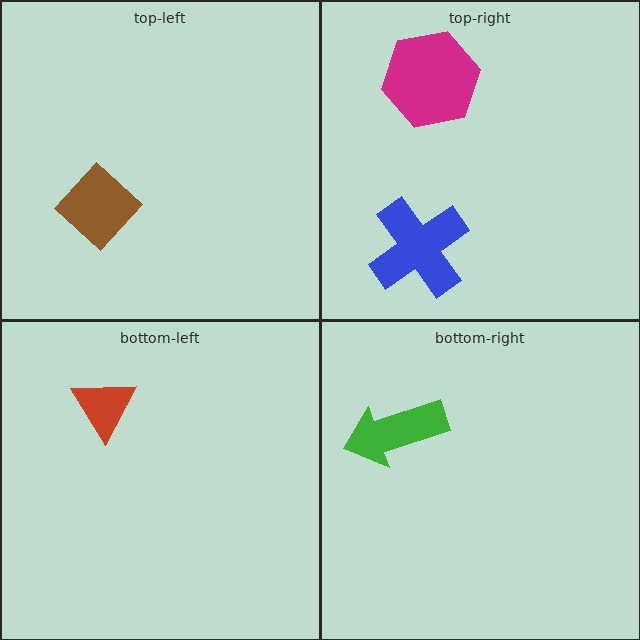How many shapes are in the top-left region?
1.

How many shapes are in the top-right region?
2.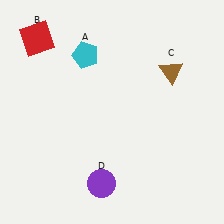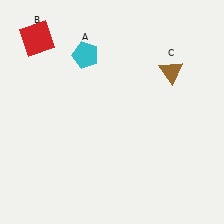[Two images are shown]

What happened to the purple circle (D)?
The purple circle (D) was removed in Image 2. It was in the bottom-left area of Image 1.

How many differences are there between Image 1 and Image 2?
There is 1 difference between the two images.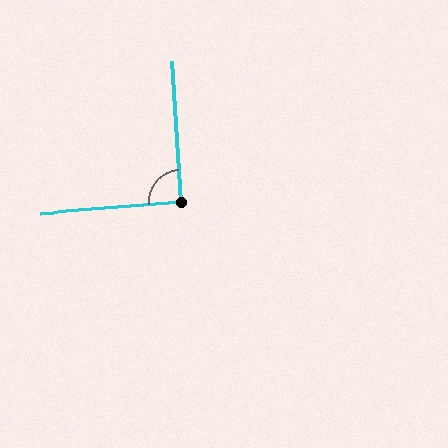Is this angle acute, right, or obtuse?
It is approximately a right angle.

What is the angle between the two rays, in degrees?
Approximately 91 degrees.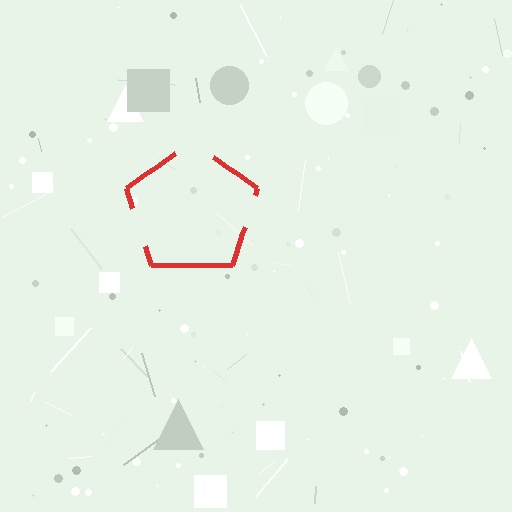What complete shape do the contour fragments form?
The contour fragments form a pentagon.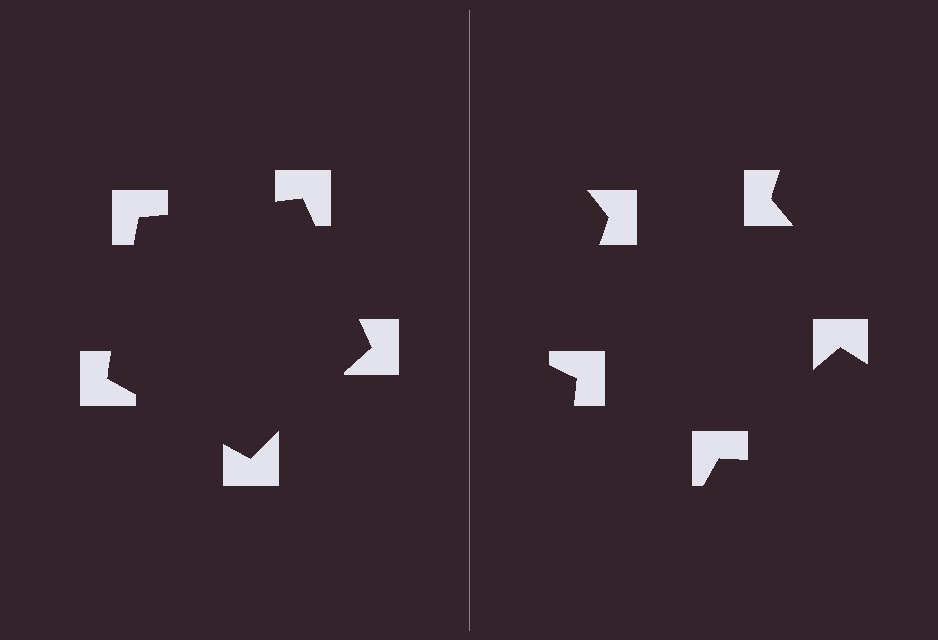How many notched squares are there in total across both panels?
10 — 5 on each side.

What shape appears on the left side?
An illusory pentagon.